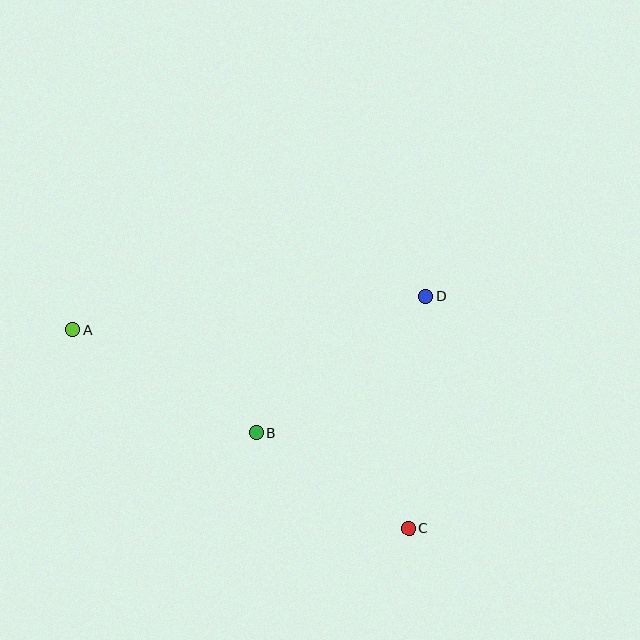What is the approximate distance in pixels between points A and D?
The distance between A and D is approximately 354 pixels.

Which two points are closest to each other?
Points B and C are closest to each other.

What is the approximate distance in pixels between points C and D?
The distance between C and D is approximately 233 pixels.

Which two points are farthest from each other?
Points A and C are farthest from each other.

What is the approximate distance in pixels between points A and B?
The distance between A and B is approximately 210 pixels.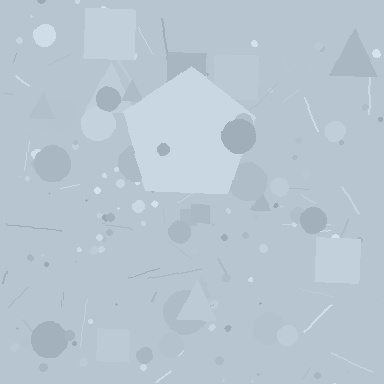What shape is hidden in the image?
A pentagon is hidden in the image.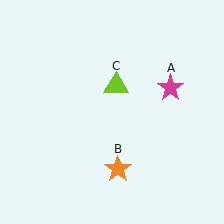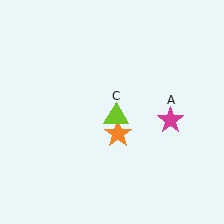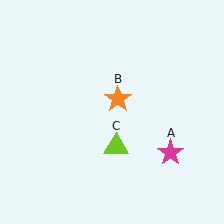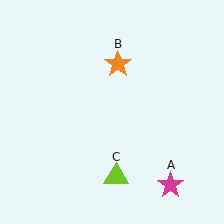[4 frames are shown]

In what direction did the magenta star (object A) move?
The magenta star (object A) moved down.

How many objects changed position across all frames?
3 objects changed position: magenta star (object A), orange star (object B), lime triangle (object C).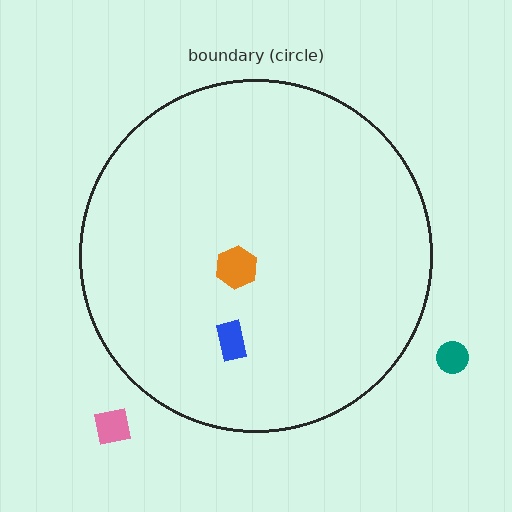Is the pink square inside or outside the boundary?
Outside.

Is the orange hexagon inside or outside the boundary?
Inside.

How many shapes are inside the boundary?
2 inside, 2 outside.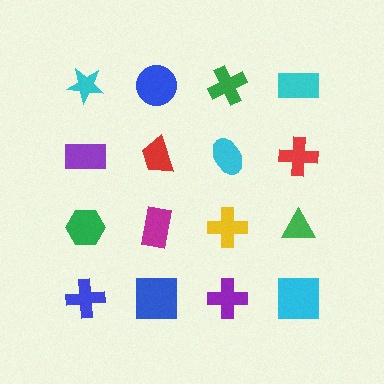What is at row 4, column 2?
A blue square.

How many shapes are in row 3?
4 shapes.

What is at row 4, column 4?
A cyan square.